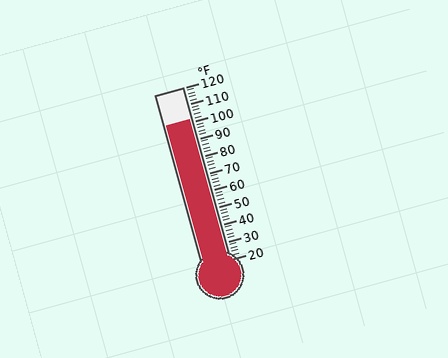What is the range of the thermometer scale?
The thermometer scale ranges from 20°F to 120°F.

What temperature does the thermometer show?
The thermometer shows approximately 102°F.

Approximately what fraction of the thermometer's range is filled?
The thermometer is filled to approximately 80% of its range.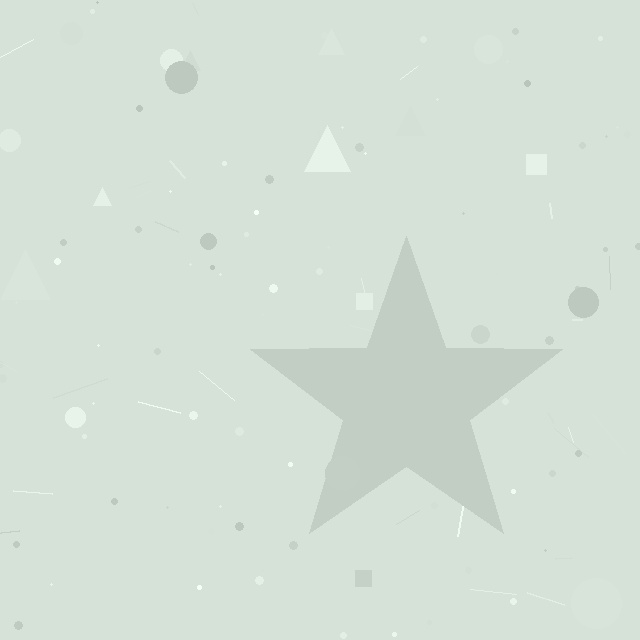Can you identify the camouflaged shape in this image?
The camouflaged shape is a star.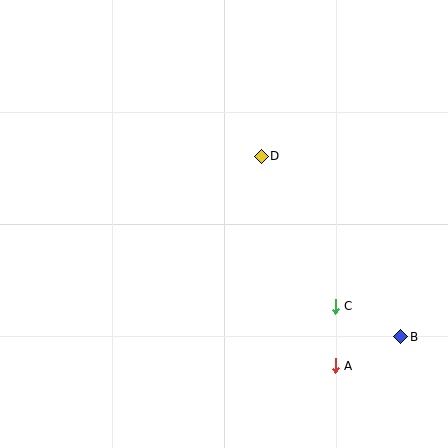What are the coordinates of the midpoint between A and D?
The midpoint between A and D is at (298, 261).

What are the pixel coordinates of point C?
Point C is at (335, 306).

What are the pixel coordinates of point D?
Point D is at (261, 156).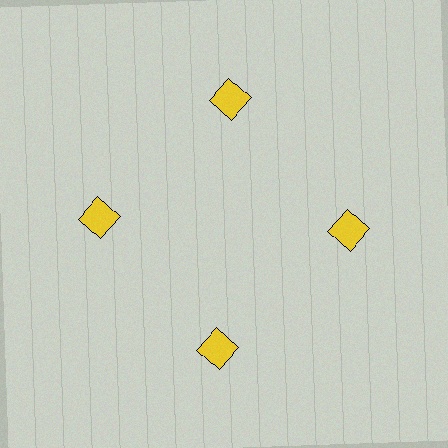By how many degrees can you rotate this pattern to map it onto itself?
The pattern maps onto itself every 90 degrees of rotation.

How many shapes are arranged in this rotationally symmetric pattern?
There are 4 shapes, arranged in 4 groups of 1.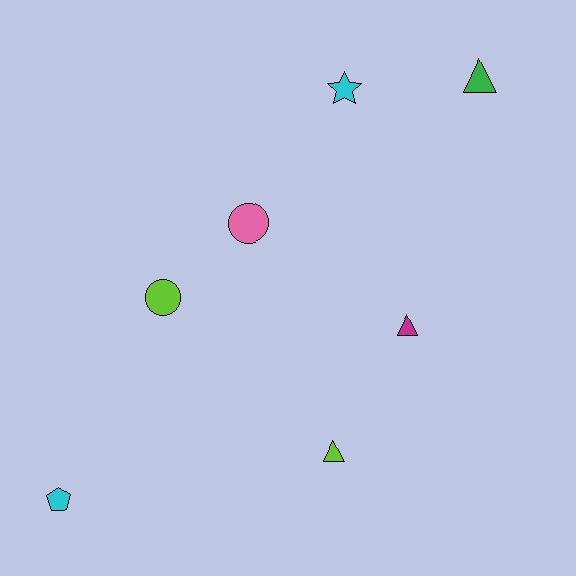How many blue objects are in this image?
There are no blue objects.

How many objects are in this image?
There are 7 objects.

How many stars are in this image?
There is 1 star.